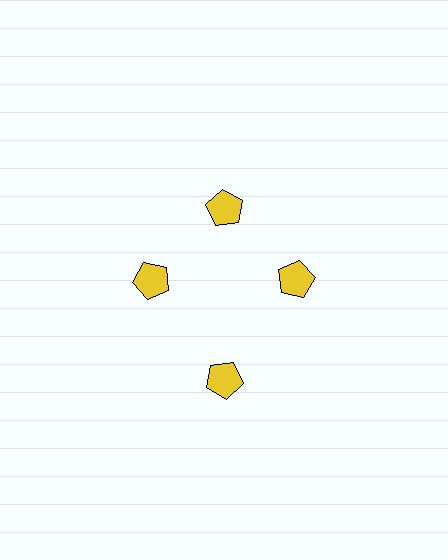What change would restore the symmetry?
The symmetry would be restored by moving it inward, back onto the ring so that all 4 pentagons sit at equal angles and equal distance from the center.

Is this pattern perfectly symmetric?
No. The 4 yellow pentagons are arranged in a ring, but one element near the 6 o'clock position is pushed outward from the center, breaking the 4-fold rotational symmetry.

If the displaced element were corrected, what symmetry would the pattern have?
It would have 4-fold rotational symmetry — the pattern would map onto itself every 90 degrees.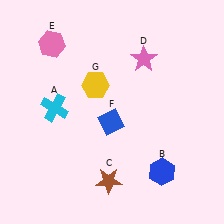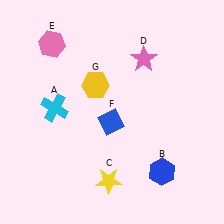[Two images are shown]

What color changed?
The star (C) changed from brown in Image 1 to yellow in Image 2.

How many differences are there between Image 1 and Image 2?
There is 1 difference between the two images.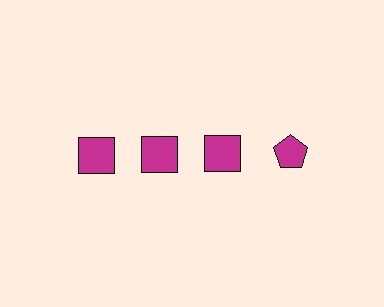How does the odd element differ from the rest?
It has a different shape: pentagon instead of square.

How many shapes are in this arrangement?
There are 4 shapes arranged in a grid pattern.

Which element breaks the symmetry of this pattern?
The magenta pentagon in the top row, second from right column breaks the symmetry. All other shapes are magenta squares.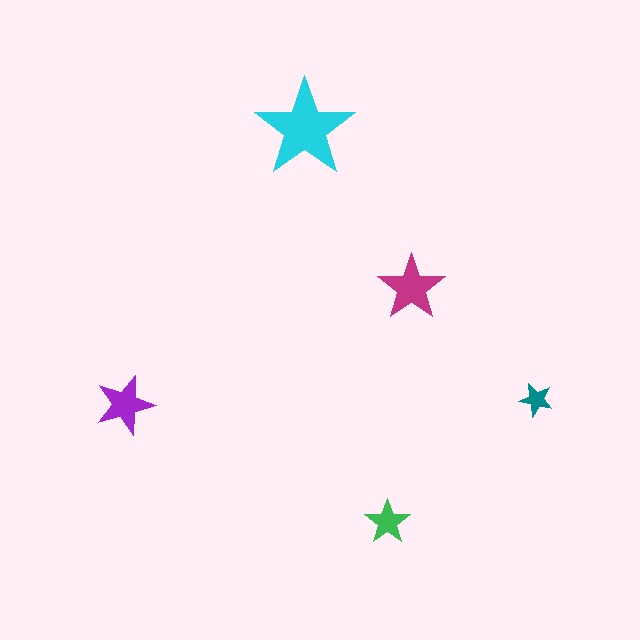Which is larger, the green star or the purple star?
The purple one.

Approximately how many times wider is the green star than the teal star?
About 1.5 times wider.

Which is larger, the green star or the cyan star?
The cyan one.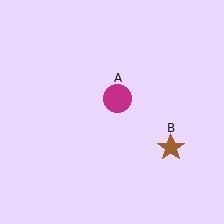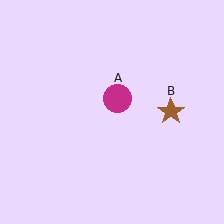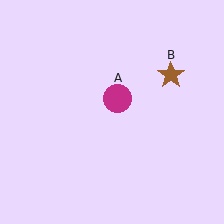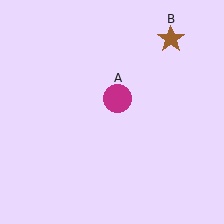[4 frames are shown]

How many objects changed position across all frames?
1 object changed position: brown star (object B).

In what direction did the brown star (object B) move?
The brown star (object B) moved up.